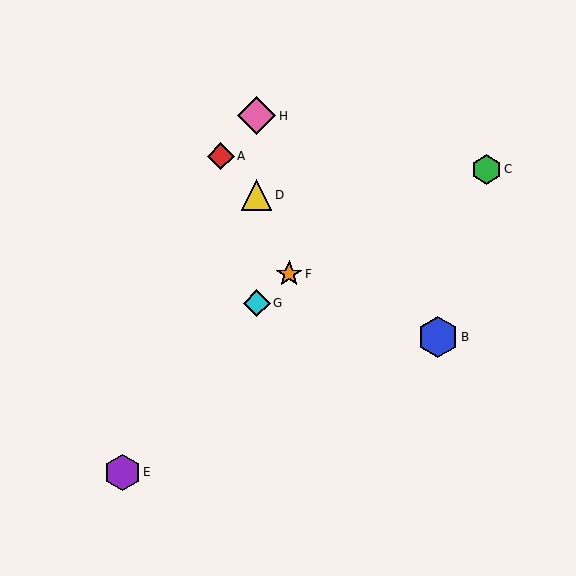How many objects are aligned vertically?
3 objects (D, G, H) are aligned vertically.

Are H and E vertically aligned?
No, H is at x≈257 and E is at x≈122.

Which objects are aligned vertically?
Objects D, G, H are aligned vertically.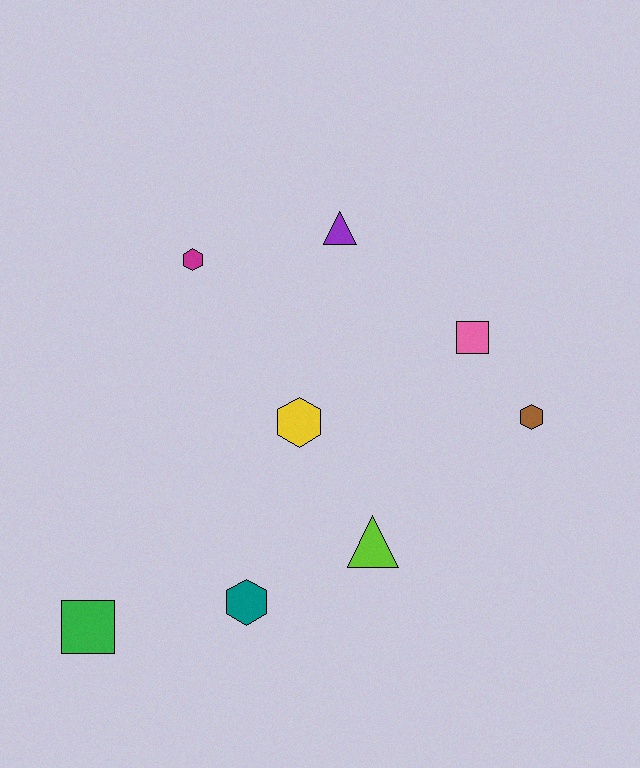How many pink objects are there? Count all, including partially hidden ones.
There is 1 pink object.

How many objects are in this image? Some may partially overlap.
There are 8 objects.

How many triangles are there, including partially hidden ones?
There are 2 triangles.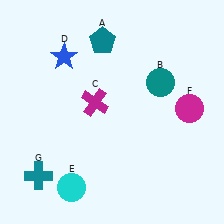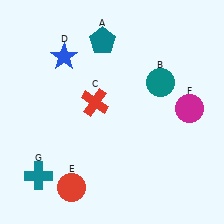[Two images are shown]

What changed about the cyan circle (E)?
In Image 1, E is cyan. In Image 2, it changed to red.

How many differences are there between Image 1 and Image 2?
There are 2 differences between the two images.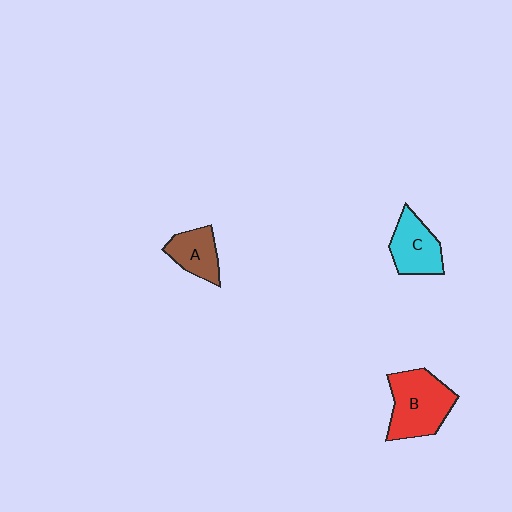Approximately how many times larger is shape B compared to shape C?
Approximately 1.4 times.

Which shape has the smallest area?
Shape A (brown).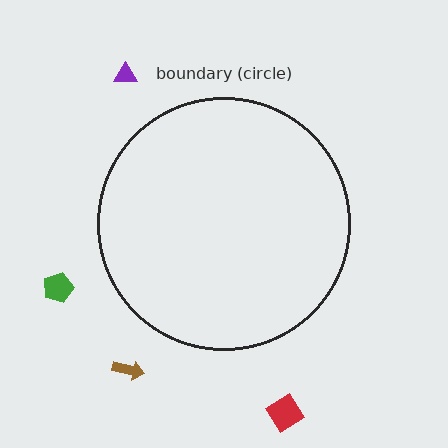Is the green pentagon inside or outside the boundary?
Outside.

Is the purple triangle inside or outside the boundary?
Outside.